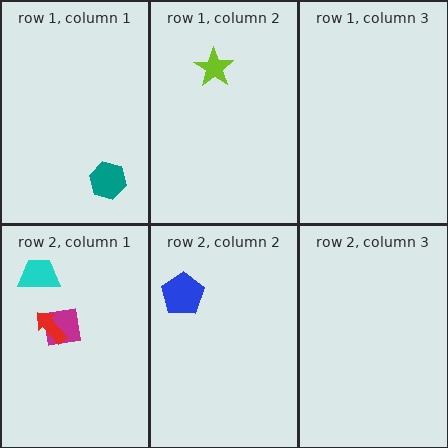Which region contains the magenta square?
The row 2, column 1 region.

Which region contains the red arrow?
The row 2, column 1 region.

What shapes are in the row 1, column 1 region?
The teal hexagon.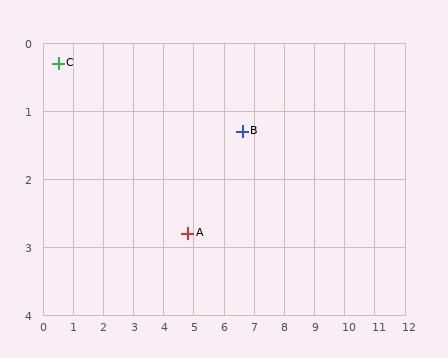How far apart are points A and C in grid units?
Points A and C are about 5.0 grid units apart.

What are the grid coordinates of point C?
Point C is at approximately (0.5, 0.3).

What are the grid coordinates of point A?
Point A is at approximately (4.8, 2.8).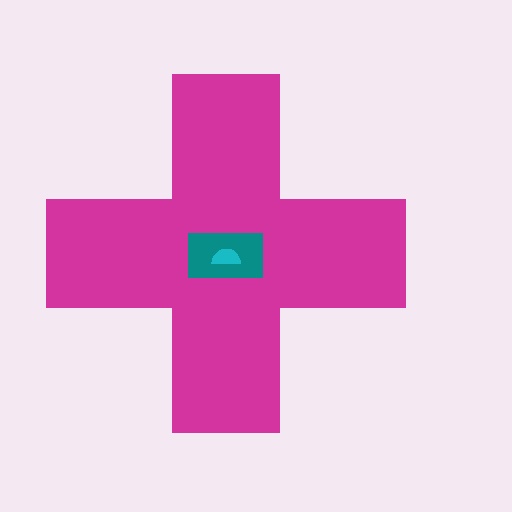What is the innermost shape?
The cyan semicircle.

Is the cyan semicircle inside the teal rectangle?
Yes.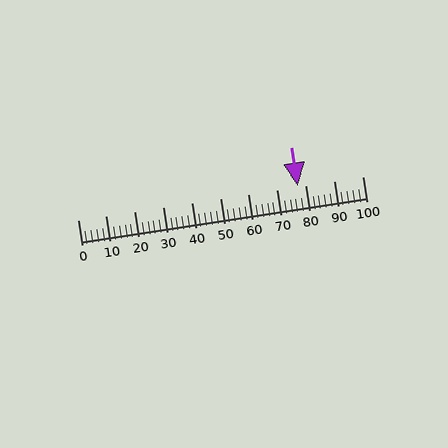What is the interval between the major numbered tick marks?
The major tick marks are spaced 10 units apart.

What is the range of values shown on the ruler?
The ruler shows values from 0 to 100.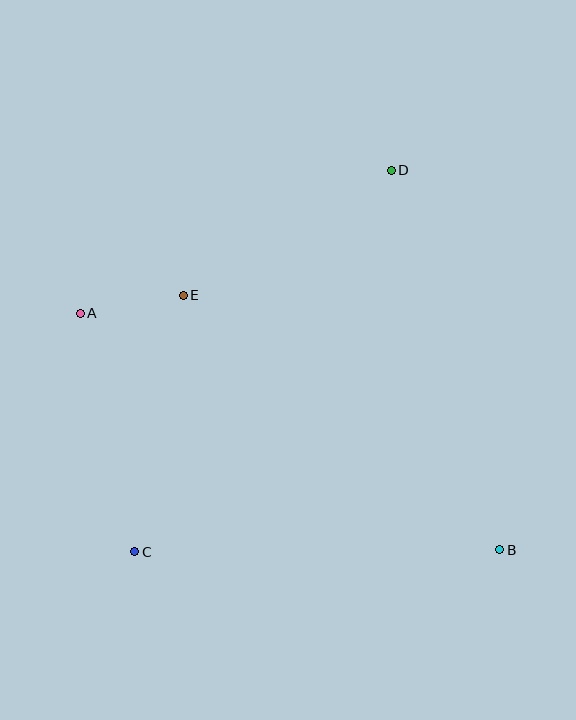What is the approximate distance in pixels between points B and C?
The distance between B and C is approximately 365 pixels.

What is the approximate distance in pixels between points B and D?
The distance between B and D is approximately 395 pixels.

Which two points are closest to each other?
Points A and E are closest to each other.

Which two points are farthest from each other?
Points A and B are farthest from each other.